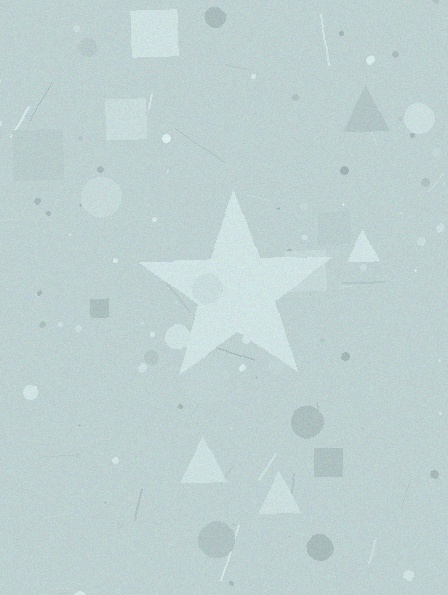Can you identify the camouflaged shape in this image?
The camouflaged shape is a star.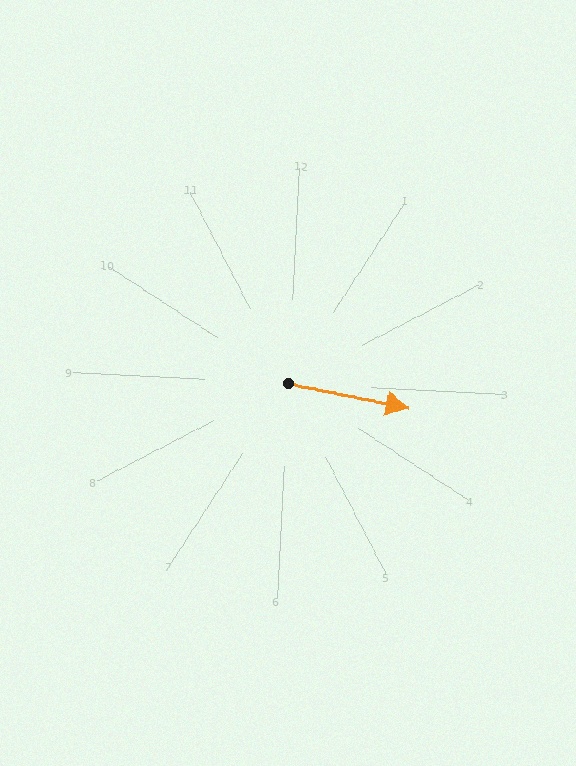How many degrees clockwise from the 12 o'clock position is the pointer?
Approximately 99 degrees.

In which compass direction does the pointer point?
East.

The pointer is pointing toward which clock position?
Roughly 3 o'clock.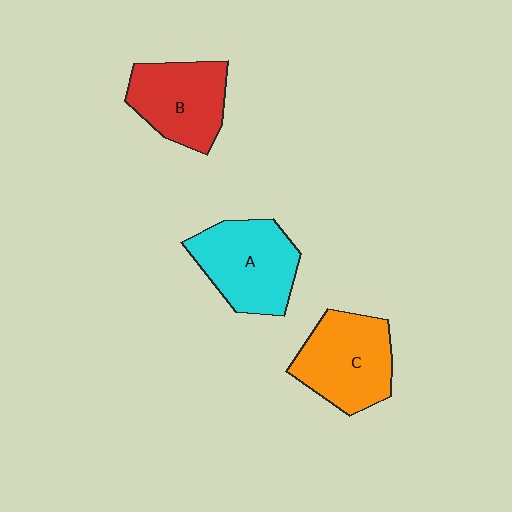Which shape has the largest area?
Shape A (cyan).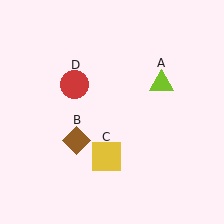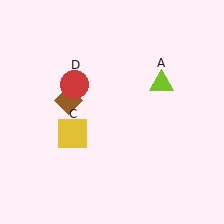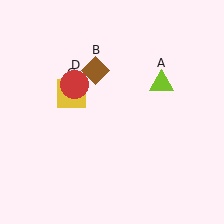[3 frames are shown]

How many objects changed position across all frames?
2 objects changed position: brown diamond (object B), yellow square (object C).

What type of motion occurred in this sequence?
The brown diamond (object B), yellow square (object C) rotated clockwise around the center of the scene.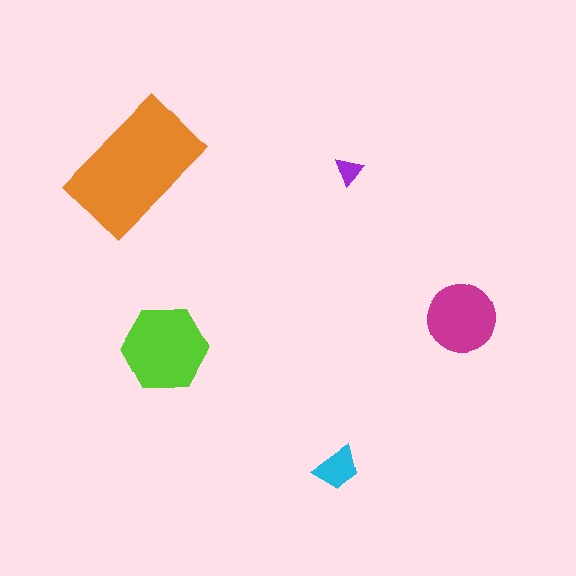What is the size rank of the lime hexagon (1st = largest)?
2nd.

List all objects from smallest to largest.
The purple triangle, the cyan trapezoid, the magenta circle, the lime hexagon, the orange rectangle.